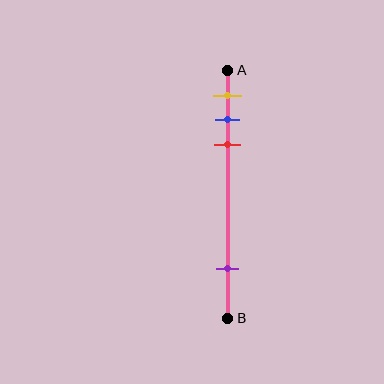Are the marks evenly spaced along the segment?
No, the marks are not evenly spaced.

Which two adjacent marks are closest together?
The blue and red marks are the closest adjacent pair.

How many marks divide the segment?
There are 4 marks dividing the segment.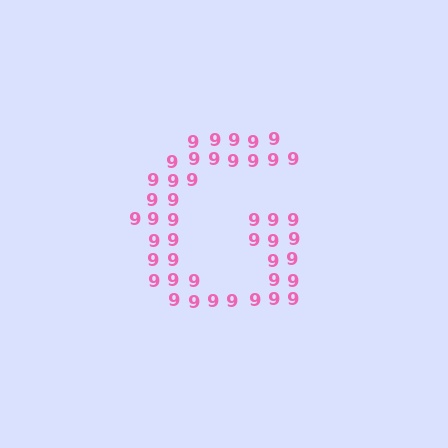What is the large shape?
The large shape is the letter G.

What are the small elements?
The small elements are digit 9's.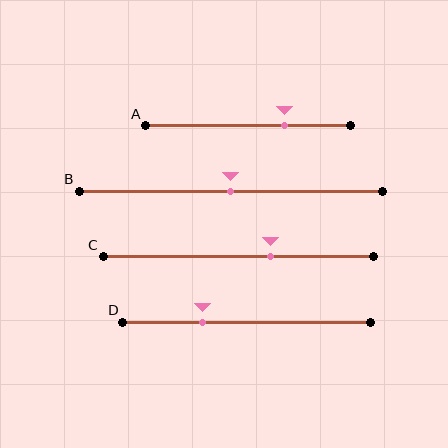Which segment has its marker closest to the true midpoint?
Segment B has its marker closest to the true midpoint.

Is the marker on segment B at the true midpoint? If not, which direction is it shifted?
Yes, the marker on segment B is at the true midpoint.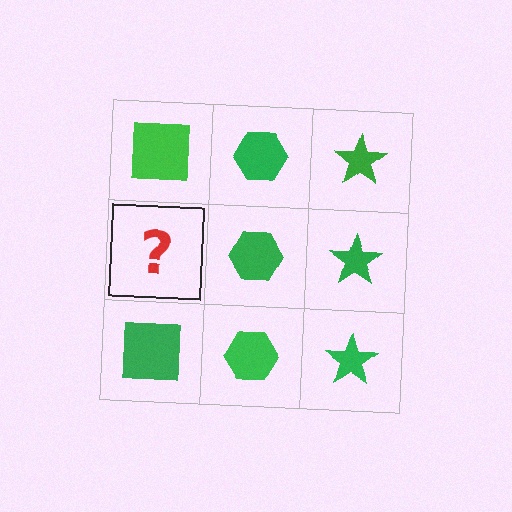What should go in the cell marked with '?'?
The missing cell should contain a green square.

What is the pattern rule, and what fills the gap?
The rule is that each column has a consistent shape. The gap should be filled with a green square.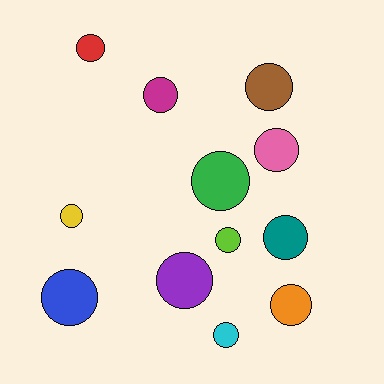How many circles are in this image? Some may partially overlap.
There are 12 circles.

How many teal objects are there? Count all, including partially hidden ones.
There is 1 teal object.